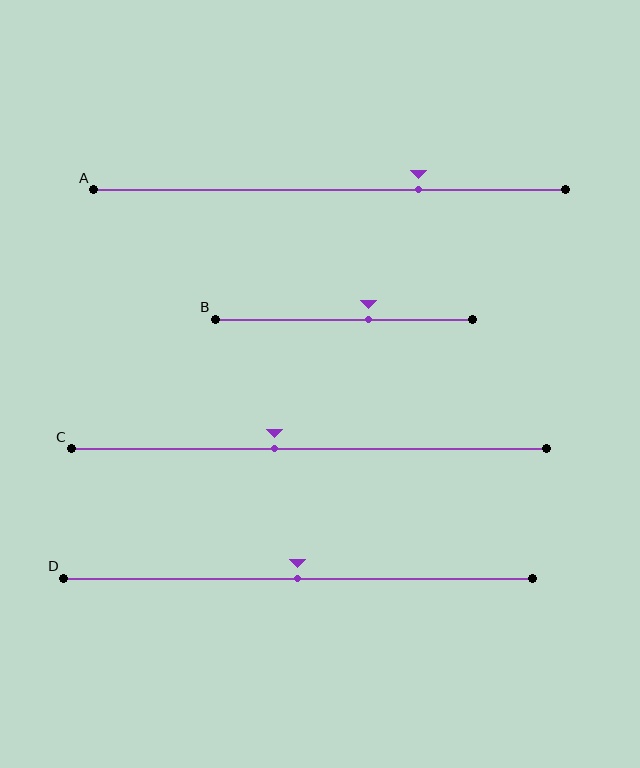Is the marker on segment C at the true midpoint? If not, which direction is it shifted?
No, the marker on segment C is shifted to the left by about 7% of the segment length.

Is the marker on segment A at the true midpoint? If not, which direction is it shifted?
No, the marker on segment A is shifted to the right by about 19% of the segment length.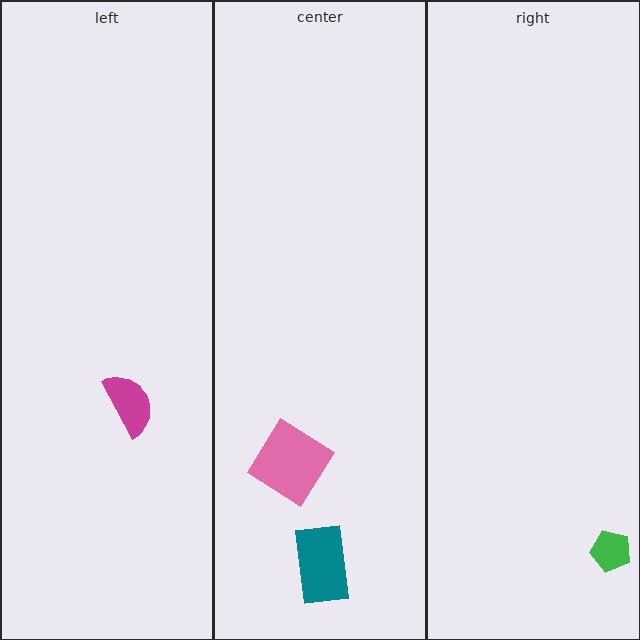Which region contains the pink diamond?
The center region.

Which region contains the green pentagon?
The right region.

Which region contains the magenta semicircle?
The left region.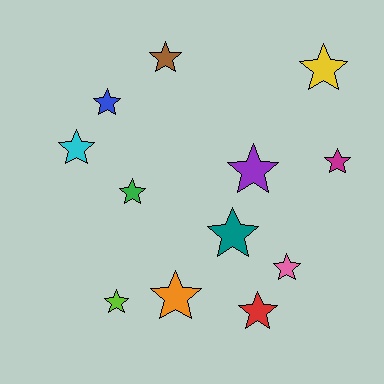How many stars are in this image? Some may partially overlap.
There are 12 stars.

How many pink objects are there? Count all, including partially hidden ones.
There is 1 pink object.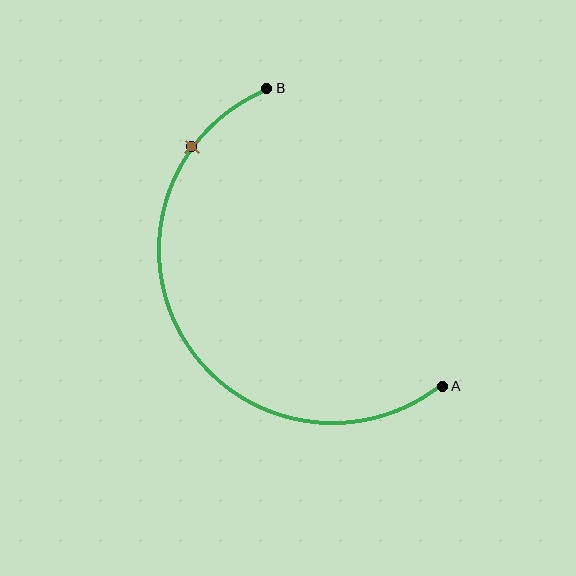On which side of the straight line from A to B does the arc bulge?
The arc bulges to the left of the straight line connecting A and B.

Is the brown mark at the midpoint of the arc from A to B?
No. The brown mark lies on the arc but is closer to endpoint B. The arc midpoint would be at the point on the curve equidistant along the arc from both A and B.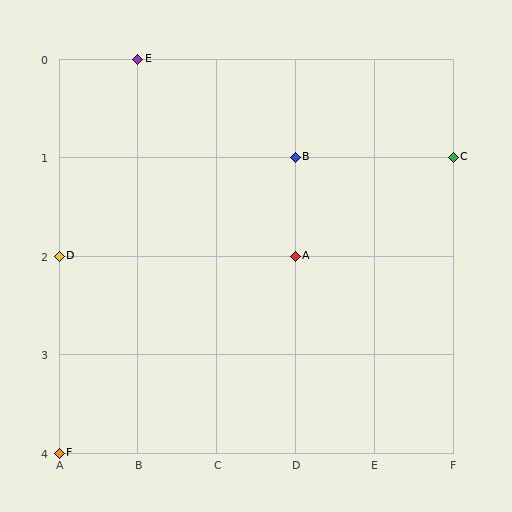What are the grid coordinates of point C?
Point C is at grid coordinates (F, 1).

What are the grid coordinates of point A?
Point A is at grid coordinates (D, 2).